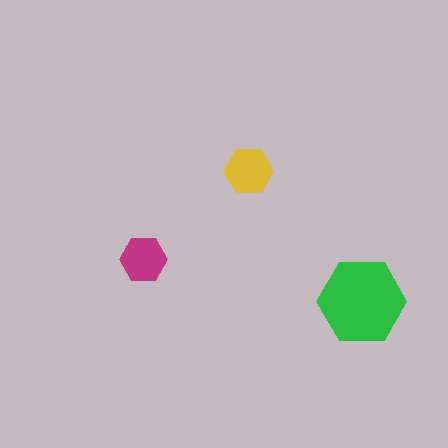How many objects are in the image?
There are 3 objects in the image.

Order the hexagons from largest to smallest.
the green one, the yellow one, the magenta one.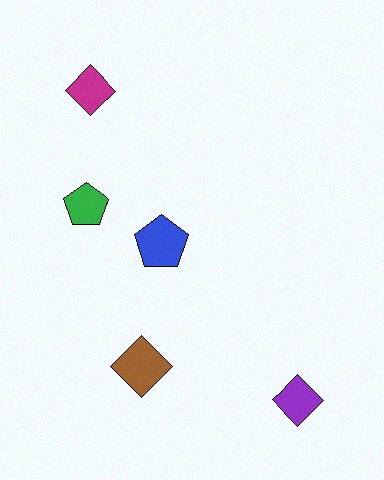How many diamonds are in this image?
There are 3 diamonds.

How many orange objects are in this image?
There are no orange objects.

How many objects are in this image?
There are 5 objects.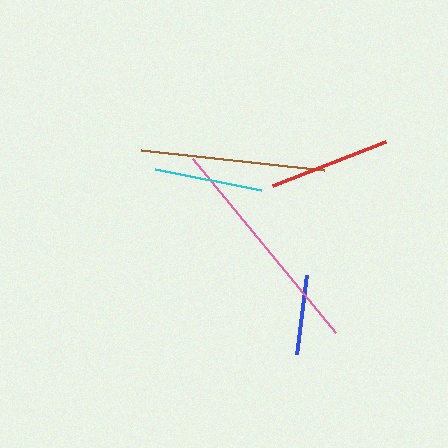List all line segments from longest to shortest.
From longest to shortest: pink, brown, red, cyan, blue.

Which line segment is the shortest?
The blue line is the shortest at approximately 79 pixels.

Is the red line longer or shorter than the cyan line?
The red line is longer than the cyan line.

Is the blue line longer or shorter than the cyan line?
The cyan line is longer than the blue line.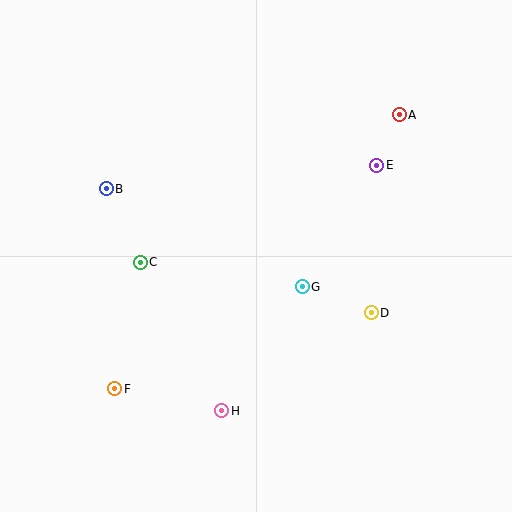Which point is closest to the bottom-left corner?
Point F is closest to the bottom-left corner.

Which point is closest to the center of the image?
Point G at (302, 287) is closest to the center.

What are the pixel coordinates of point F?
Point F is at (115, 389).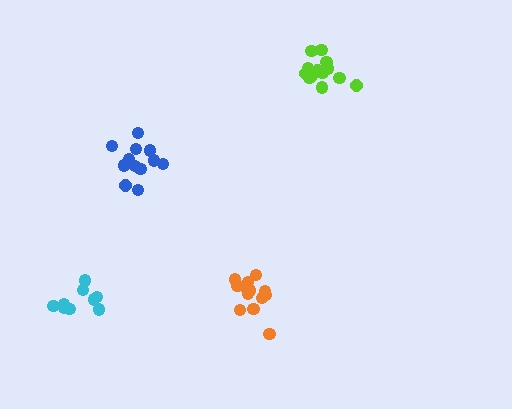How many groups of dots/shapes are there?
There are 4 groups.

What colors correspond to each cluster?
The clusters are colored: blue, orange, cyan, lime.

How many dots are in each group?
Group 1: 13 dots, Group 2: 14 dots, Group 3: 9 dots, Group 4: 14 dots (50 total).